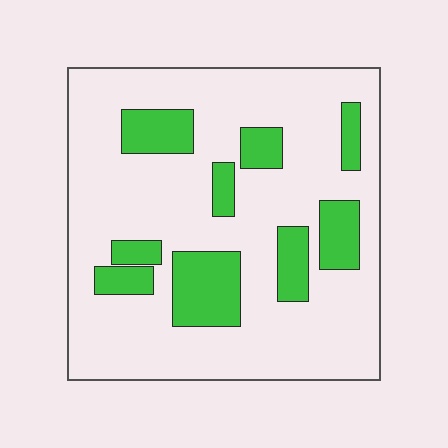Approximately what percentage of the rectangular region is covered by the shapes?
Approximately 20%.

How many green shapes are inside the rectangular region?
9.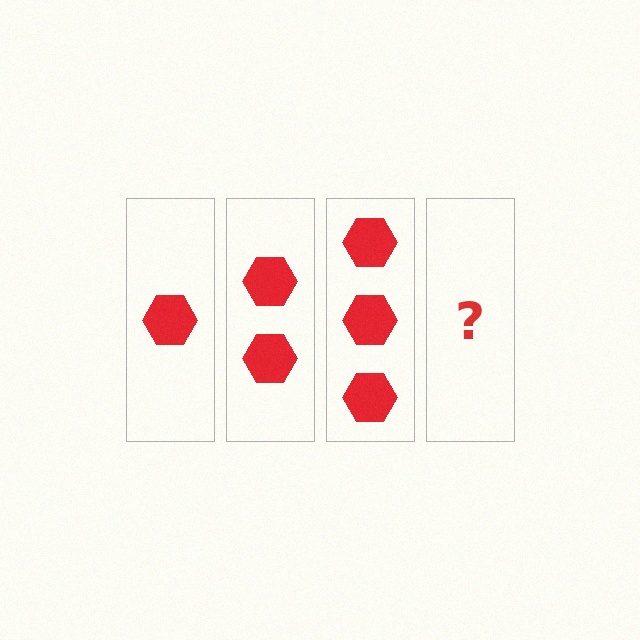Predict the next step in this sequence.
The next step is 4 hexagons.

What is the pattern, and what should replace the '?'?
The pattern is that each step adds one more hexagon. The '?' should be 4 hexagons.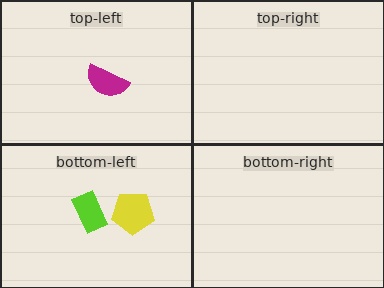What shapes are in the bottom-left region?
The yellow pentagon, the lime rectangle.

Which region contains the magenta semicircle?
The top-left region.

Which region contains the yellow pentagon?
The bottom-left region.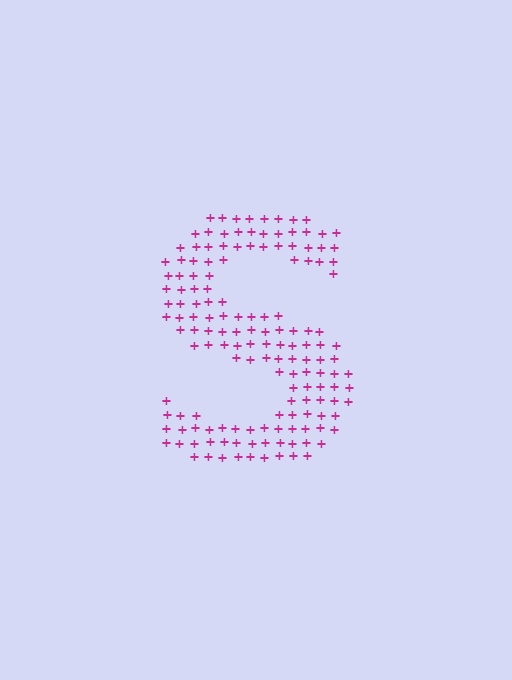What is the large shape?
The large shape is the letter S.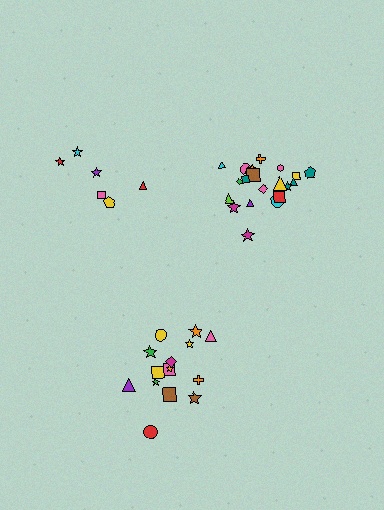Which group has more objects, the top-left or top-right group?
The top-right group.